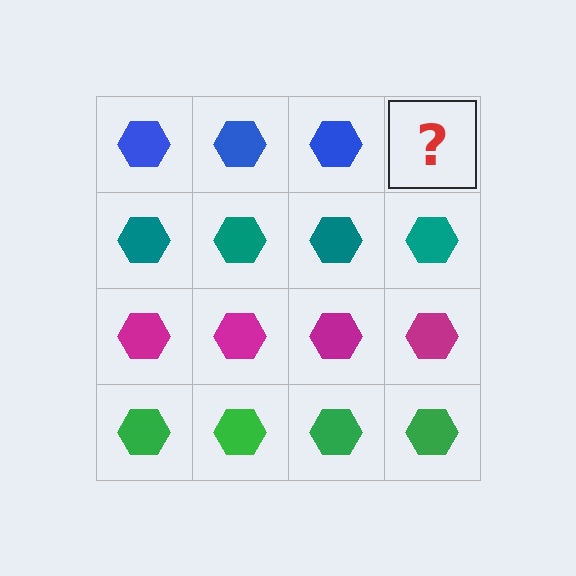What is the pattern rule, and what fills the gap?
The rule is that each row has a consistent color. The gap should be filled with a blue hexagon.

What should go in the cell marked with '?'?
The missing cell should contain a blue hexagon.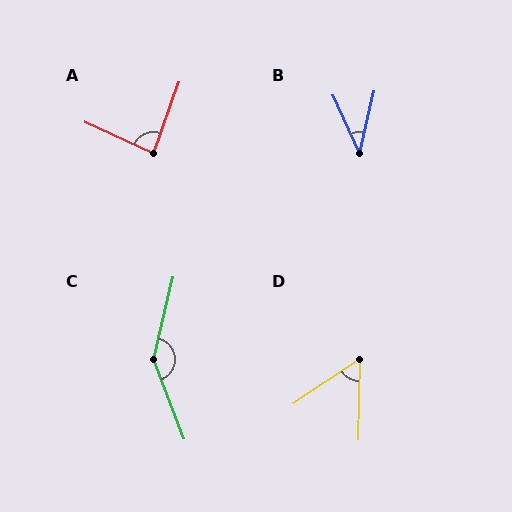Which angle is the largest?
C, at approximately 146 degrees.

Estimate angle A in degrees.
Approximately 85 degrees.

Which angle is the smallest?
B, at approximately 37 degrees.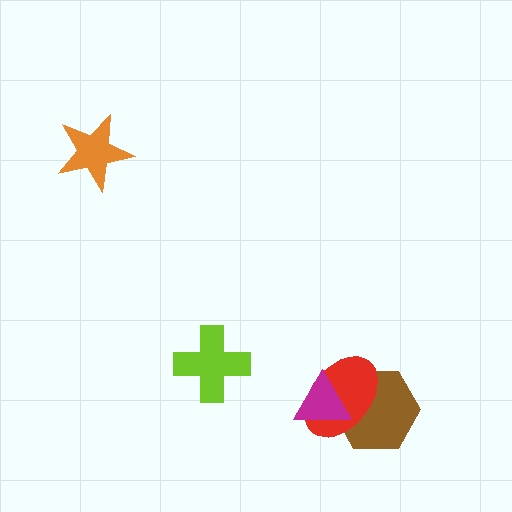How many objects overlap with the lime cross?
0 objects overlap with the lime cross.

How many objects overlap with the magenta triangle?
2 objects overlap with the magenta triangle.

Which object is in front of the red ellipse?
The magenta triangle is in front of the red ellipse.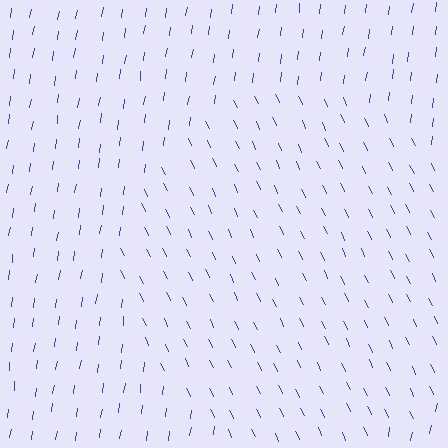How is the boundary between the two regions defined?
The boundary is defined purely by a change in line orientation (approximately 34 degrees difference). All lines are the same color and thickness.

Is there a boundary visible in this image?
Yes, there is a texture boundary formed by a change in line orientation.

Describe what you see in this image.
The image is filled with small blue line segments. A circle region in the image has lines oriented differently from the surrounding lines, creating a visible texture boundary.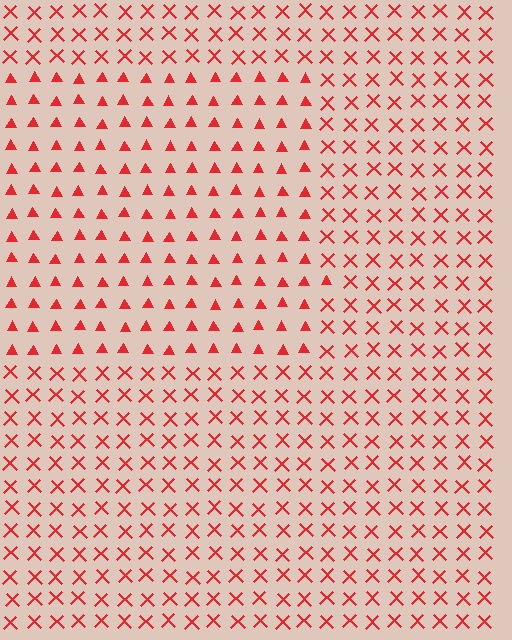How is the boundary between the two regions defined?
The boundary is defined by a change in element shape: triangles inside vs. X marks outside. All elements share the same color and spacing.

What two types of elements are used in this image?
The image uses triangles inside the rectangle region and X marks outside it.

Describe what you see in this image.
The image is filled with small red elements arranged in a uniform grid. A rectangle-shaped region contains triangles, while the surrounding area contains X marks. The boundary is defined purely by the change in element shape.